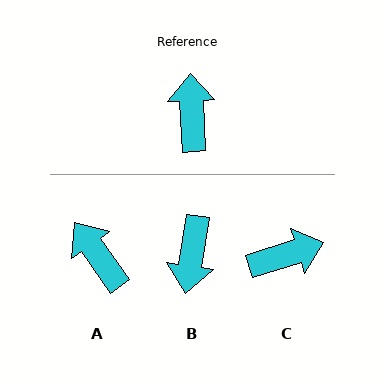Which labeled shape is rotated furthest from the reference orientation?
B, about 168 degrees away.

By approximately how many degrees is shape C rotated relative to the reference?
Approximately 75 degrees clockwise.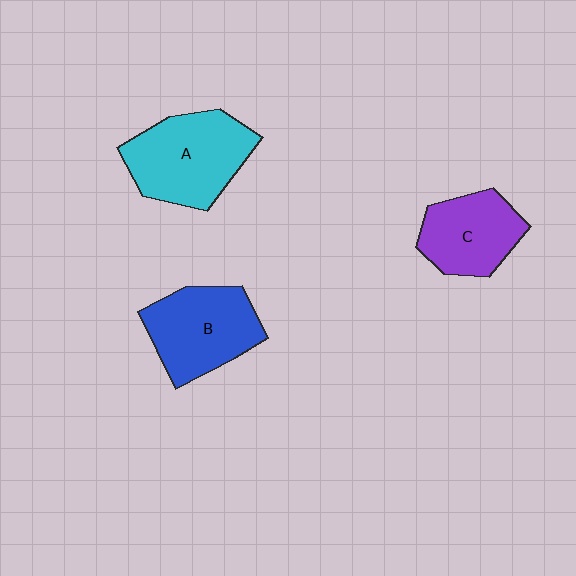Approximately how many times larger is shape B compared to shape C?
Approximately 1.2 times.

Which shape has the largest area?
Shape A (cyan).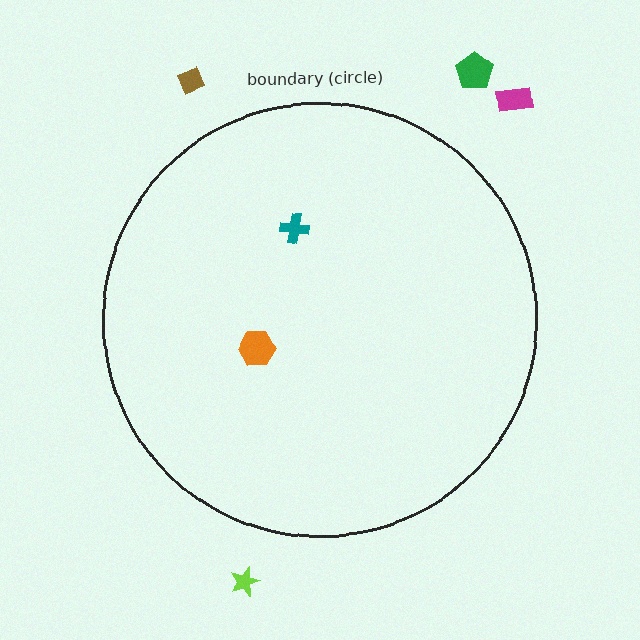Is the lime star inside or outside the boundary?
Outside.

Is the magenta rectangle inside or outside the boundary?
Outside.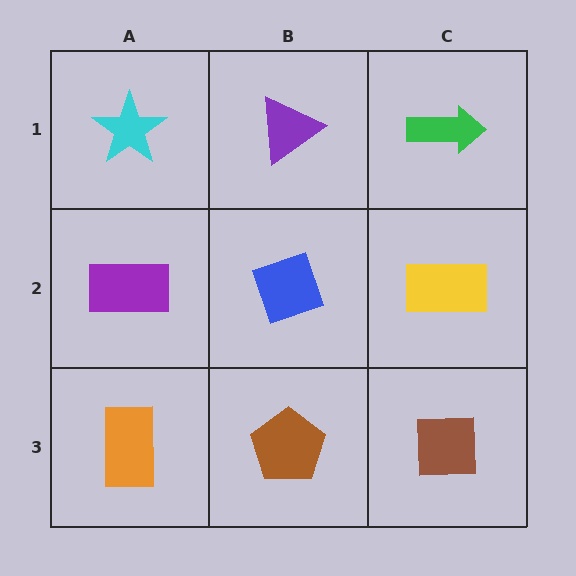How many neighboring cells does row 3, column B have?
3.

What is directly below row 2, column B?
A brown pentagon.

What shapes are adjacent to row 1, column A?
A purple rectangle (row 2, column A), a purple triangle (row 1, column B).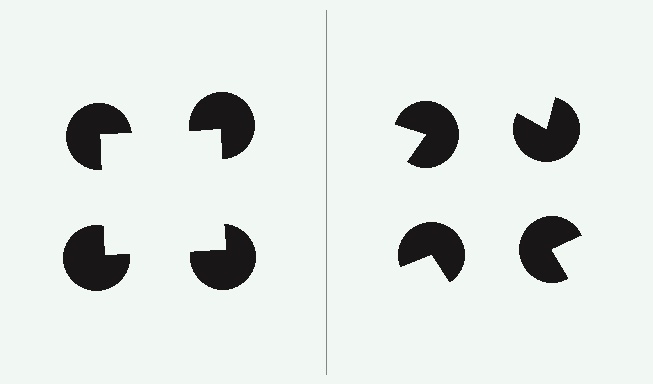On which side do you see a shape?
An illusory square appears on the left side. On the right side the wedge cuts are rotated, so no coherent shape forms.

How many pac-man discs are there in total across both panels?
8 — 4 on each side.